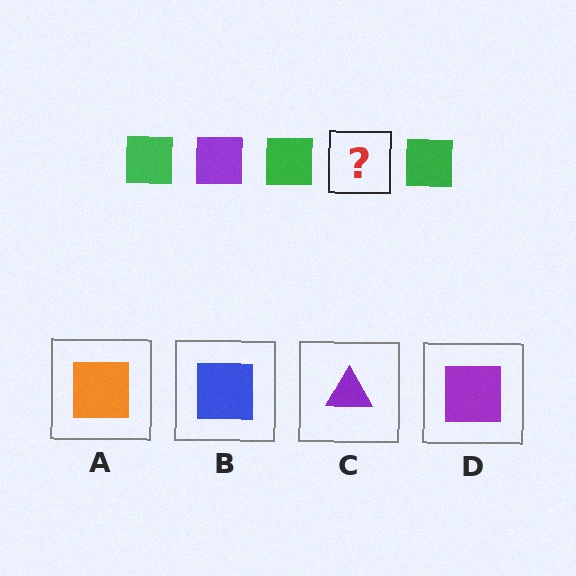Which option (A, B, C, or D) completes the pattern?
D.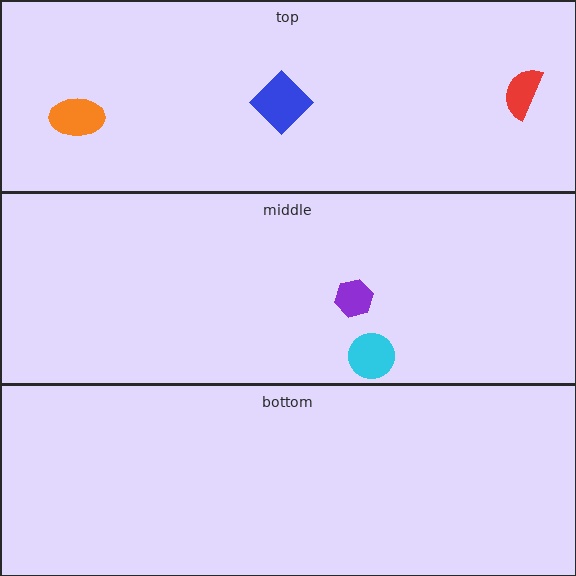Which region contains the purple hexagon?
The middle region.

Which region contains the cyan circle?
The middle region.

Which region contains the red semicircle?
The top region.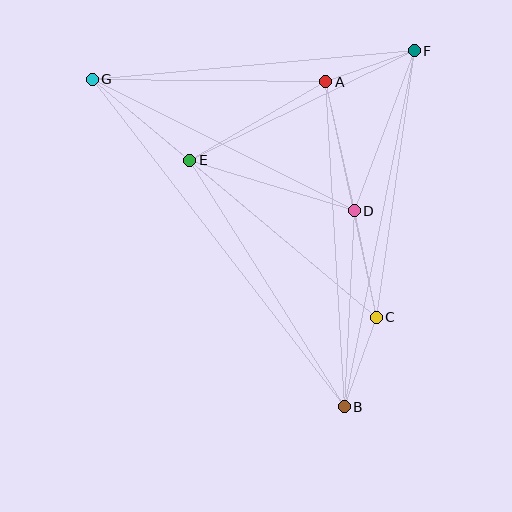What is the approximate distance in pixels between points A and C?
The distance between A and C is approximately 241 pixels.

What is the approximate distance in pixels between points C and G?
The distance between C and G is approximately 371 pixels.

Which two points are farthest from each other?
Points B and G are farthest from each other.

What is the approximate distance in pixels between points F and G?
The distance between F and G is approximately 323 pixels.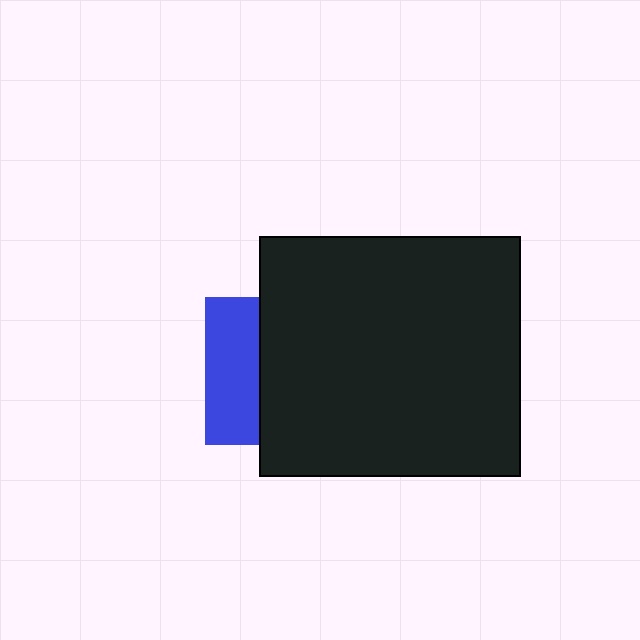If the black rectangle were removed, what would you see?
You would see the complete blue square.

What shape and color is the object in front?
The object in front is a black rectangle.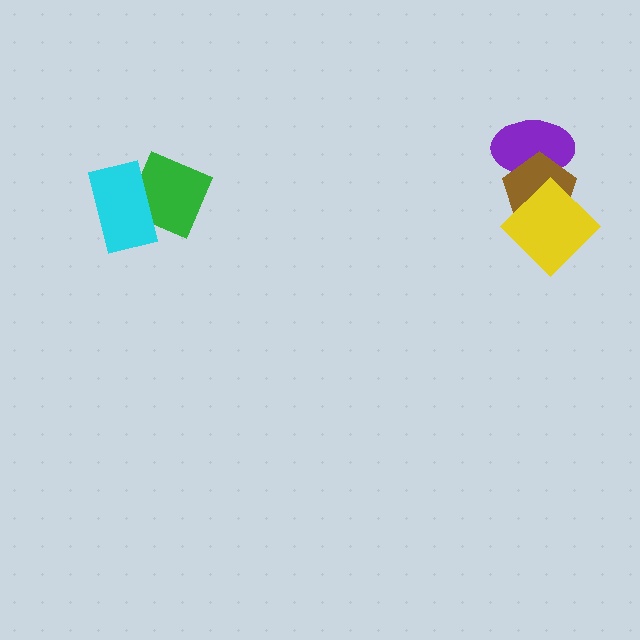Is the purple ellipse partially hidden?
Yes, it is partially covered by another shape.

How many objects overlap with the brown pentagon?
2 objects overlap with the brown pentagon.